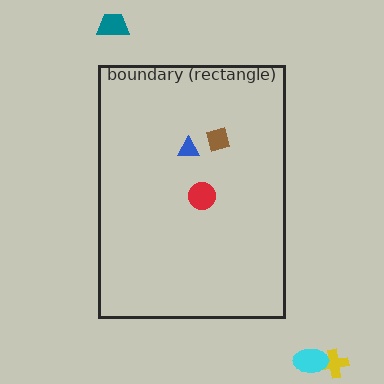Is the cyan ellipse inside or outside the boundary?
Outside.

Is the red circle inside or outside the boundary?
Inside.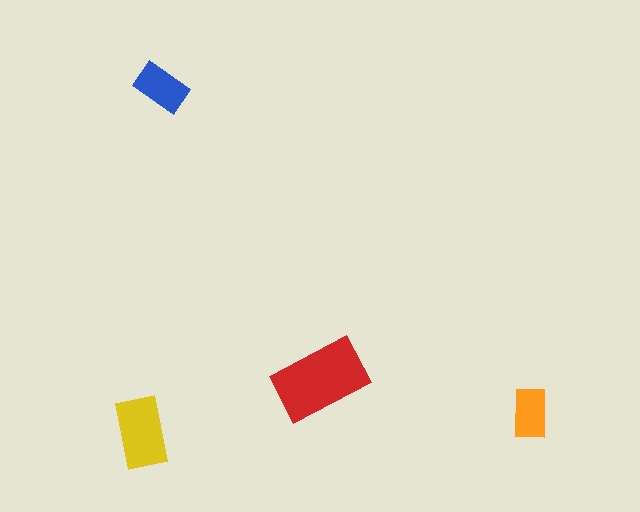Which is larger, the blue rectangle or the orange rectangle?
The blue one.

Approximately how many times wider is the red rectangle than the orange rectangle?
About 2 times wider.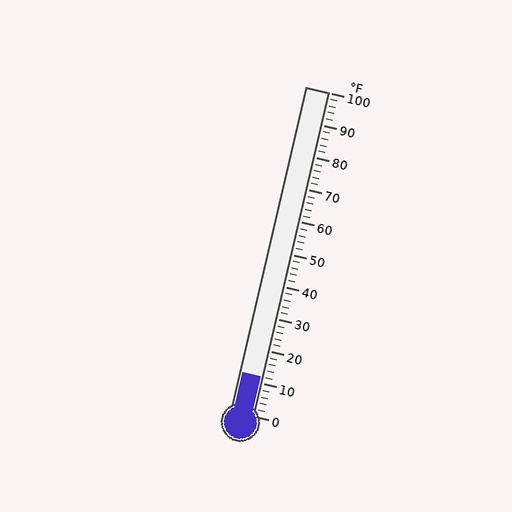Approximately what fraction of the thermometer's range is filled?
The thermometer is filled to approximately 10% of its range.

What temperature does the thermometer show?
The thermometer shows approximately 12°F.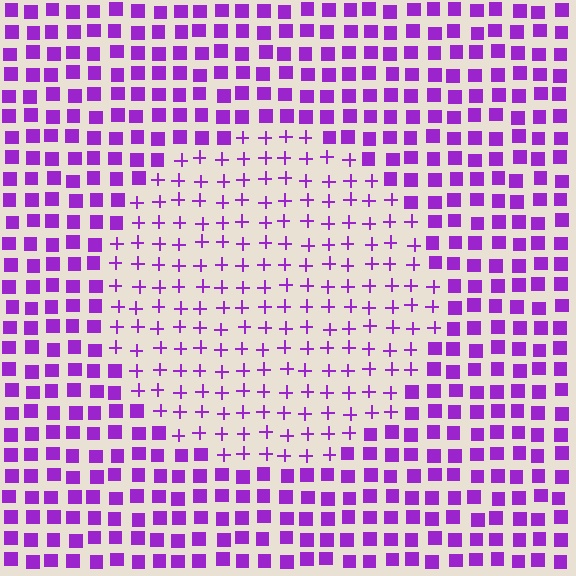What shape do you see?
I see a circle.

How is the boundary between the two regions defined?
The boundary is defined by a change in element shape: plus signs inside vs. squares outside. All elements share the same color and spacing.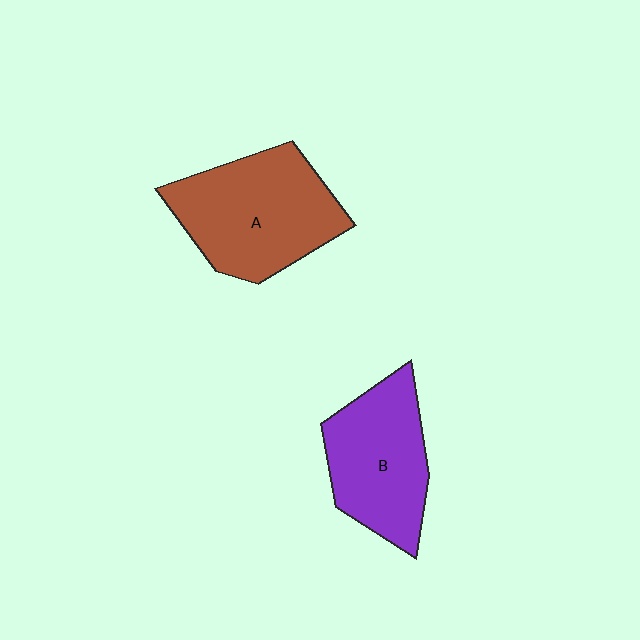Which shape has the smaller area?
Shape B (purple).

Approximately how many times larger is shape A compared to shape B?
Approximately 1.2 times.